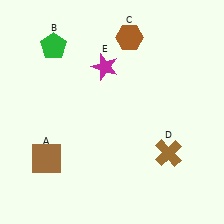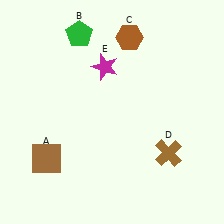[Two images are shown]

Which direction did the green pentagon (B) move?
The green pentagon (B) moved right.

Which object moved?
The green pentagon (B) moved right.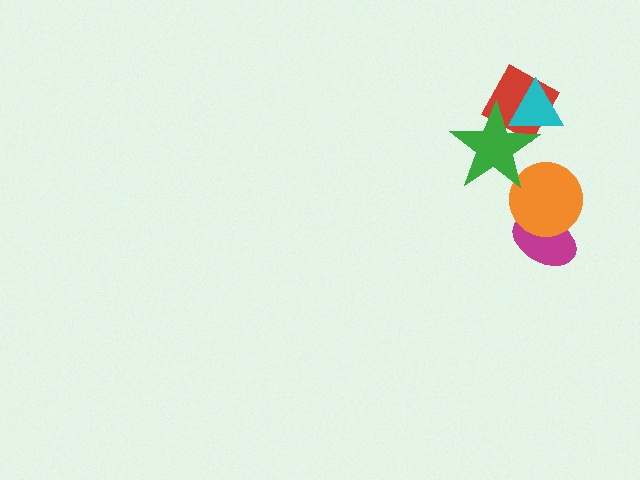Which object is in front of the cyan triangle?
The green star is in front of the cyan triangle.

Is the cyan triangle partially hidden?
Yes, it is partially covered by another shape.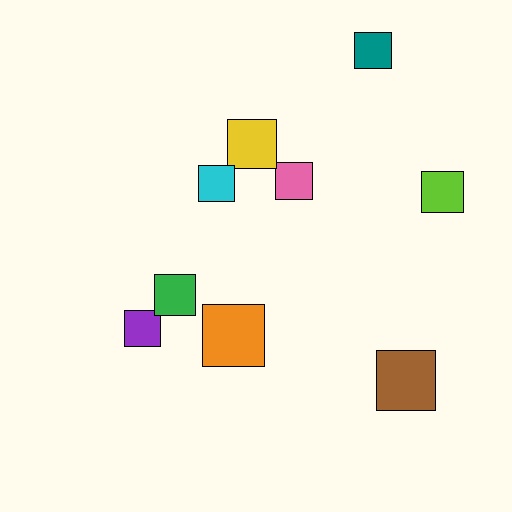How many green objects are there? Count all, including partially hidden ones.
There is 1 green object.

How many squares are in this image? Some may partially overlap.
There are 9 squares.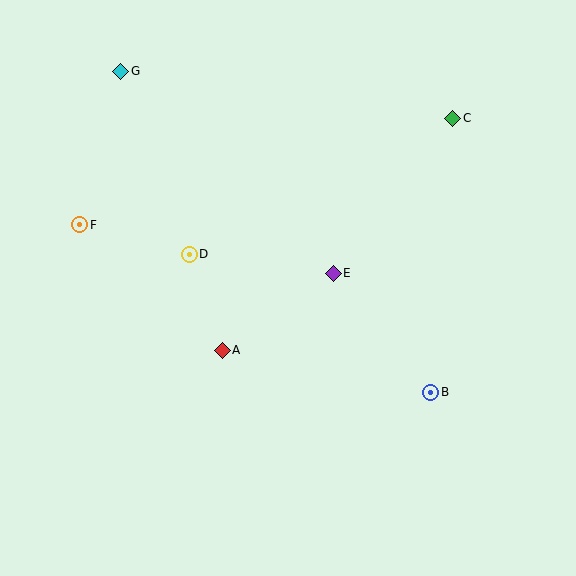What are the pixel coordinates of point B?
Point B is at (431, 392).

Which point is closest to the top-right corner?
Point C is closest to the top-right corner.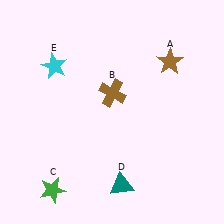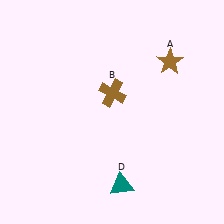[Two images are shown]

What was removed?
The green star (C), the cyan star (E) were removed in Image 2.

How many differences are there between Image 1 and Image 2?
There are 2 differences between the two images.